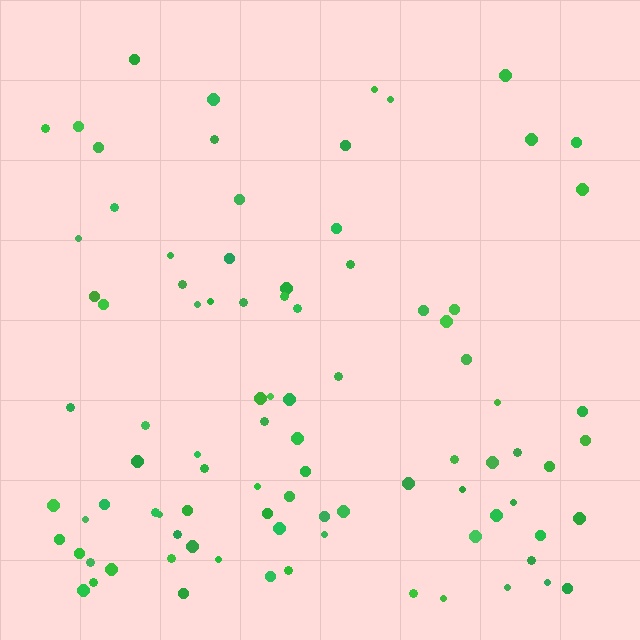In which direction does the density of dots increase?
From top to bottom, with the bottom side densest.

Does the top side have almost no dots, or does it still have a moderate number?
Still a moderate number, just noticeably fewer than the bottom.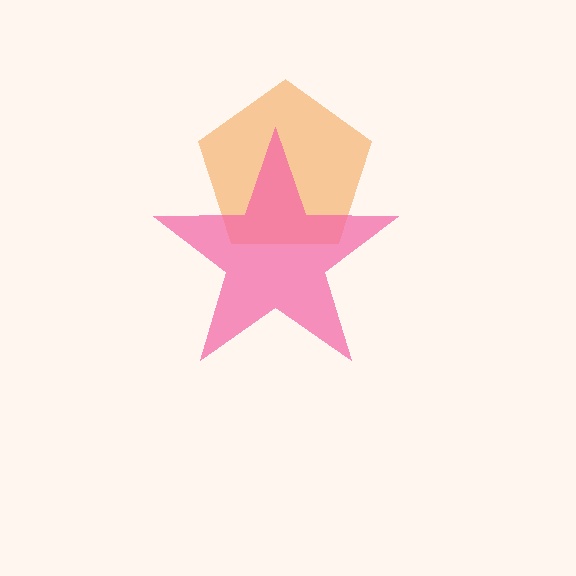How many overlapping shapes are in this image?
There are 2 overlapping shapes in the image.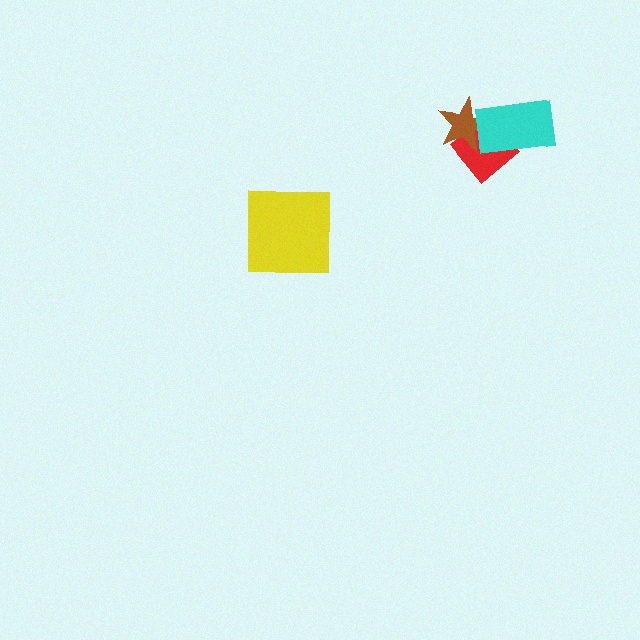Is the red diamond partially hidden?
Yes, it is partially covered by another shape.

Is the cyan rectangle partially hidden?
No, no other shape covers it.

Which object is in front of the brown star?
The cyan rectangle is in front of the brown star.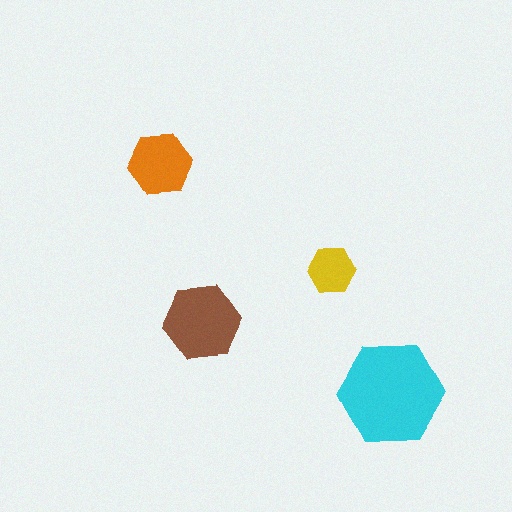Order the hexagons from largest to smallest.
the cyan one, the brown one, the orange one, the yellow one.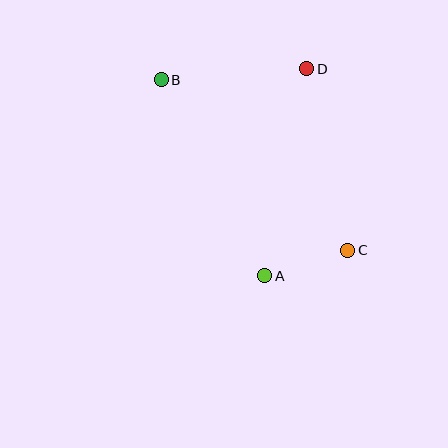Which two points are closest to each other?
Points A and C are closest to each other.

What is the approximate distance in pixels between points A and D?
The distance between A and D is approximately 211 pixels.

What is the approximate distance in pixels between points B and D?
The distance between B and D is approximately 146 pixels.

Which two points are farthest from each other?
Points B and C are farthest from each other.